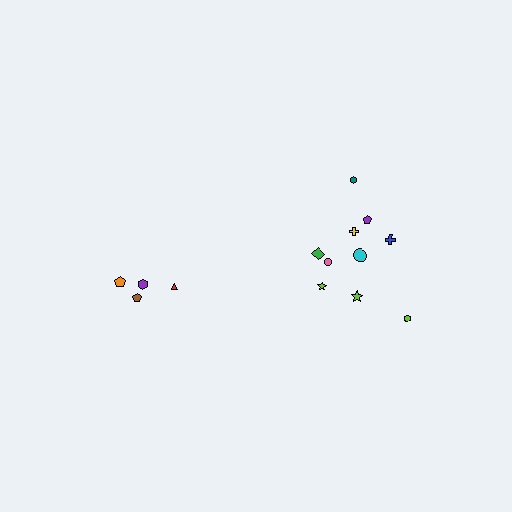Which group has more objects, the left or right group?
The right group.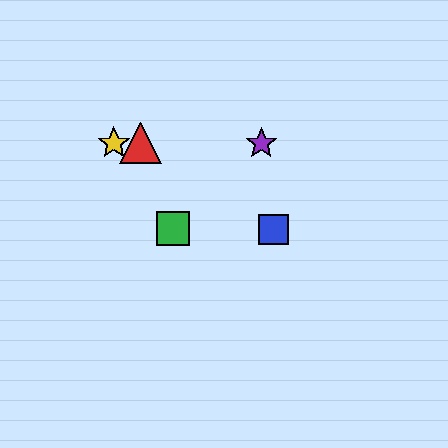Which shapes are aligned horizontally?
The red triangle, the yellow star, the purple star are aligned horizontally.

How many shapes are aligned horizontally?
3 shapes (the red triangle, the yellow star, the purple star) are aligned horizontally.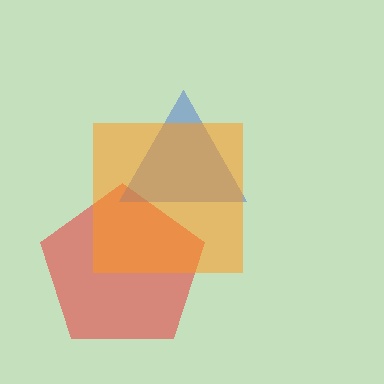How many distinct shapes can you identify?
There are 3 distinct shapes: a red pentagon, a blue triangle, an orange square.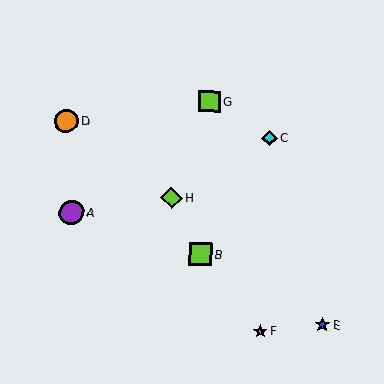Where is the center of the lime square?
The center of the lime square is at (210, 101).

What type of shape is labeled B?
Shape B is a lime square.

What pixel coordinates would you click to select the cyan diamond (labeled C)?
Click at (270, 138) to select the cyan diamond C.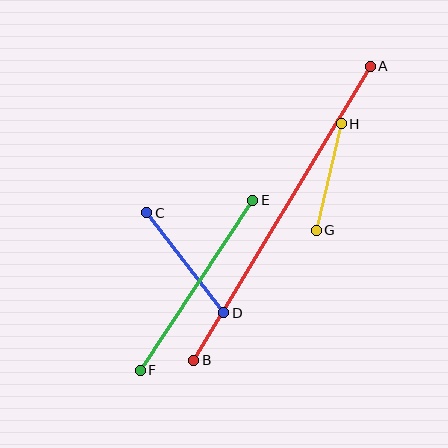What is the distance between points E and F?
The distance is approximately 204 pixels.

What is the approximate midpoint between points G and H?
The midpoint is at approximately (329, 177) pixels.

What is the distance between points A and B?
The distance is approximately 343 pixels.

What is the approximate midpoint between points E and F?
The midpoint is at approximately (196, 285) pixels.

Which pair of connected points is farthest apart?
Points A and B are farthest apart.